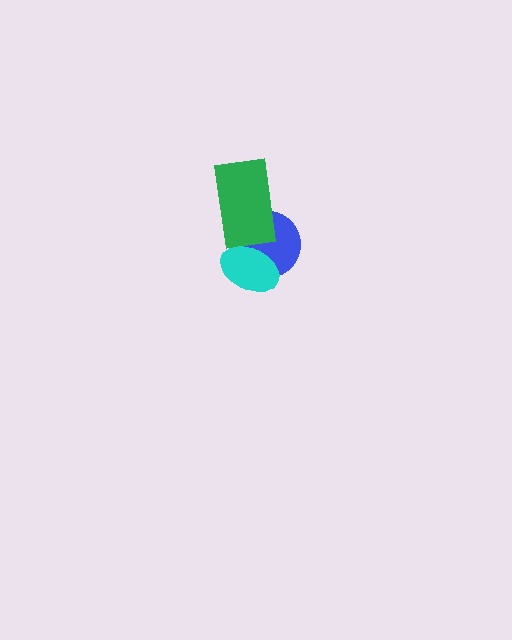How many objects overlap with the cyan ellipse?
1 object overlaps with the cyan ellipse.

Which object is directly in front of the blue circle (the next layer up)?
The green rectangle is directly in front of the blue circle.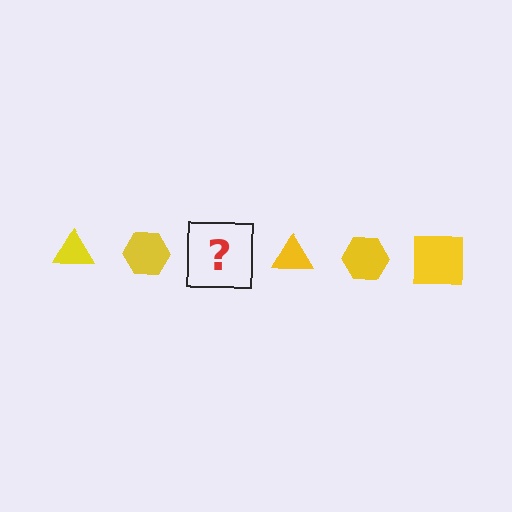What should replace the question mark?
The question mark should be replaced with a yellow square.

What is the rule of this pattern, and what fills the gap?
The rule is that the pattern cycles through triangle, hexagon, square shapes in yellow. The gap should be filled with a yellow square.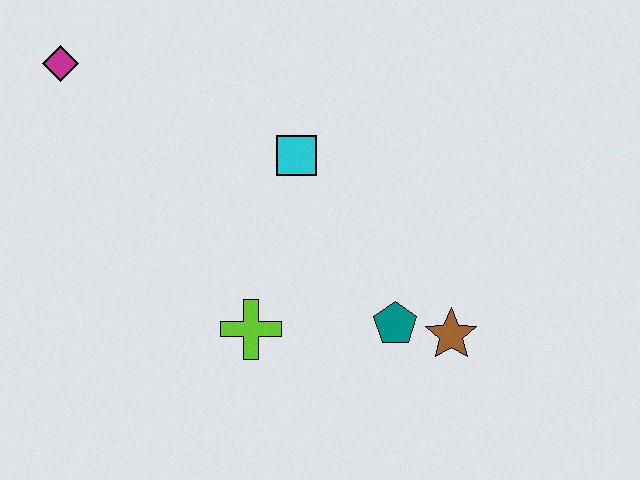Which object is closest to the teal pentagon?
The brown star is closest to the teal pentagon.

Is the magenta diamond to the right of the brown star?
No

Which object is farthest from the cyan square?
The magenta diamond is farthest from the cyan square.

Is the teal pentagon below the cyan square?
Yes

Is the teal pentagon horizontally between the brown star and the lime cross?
Yes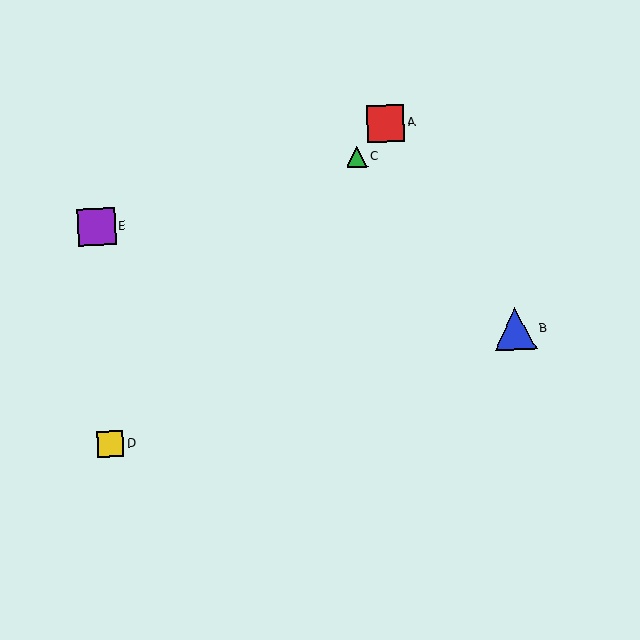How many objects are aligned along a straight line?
3 objects (A, C, D) are aligned along a straight line.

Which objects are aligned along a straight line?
Objects A, C, D are aligned along a straight line.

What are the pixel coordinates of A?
Object A is at (386, 124).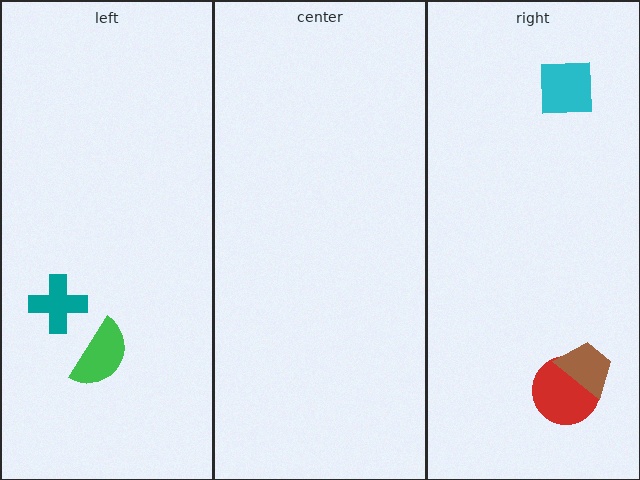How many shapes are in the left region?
2.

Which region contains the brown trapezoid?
The right region.